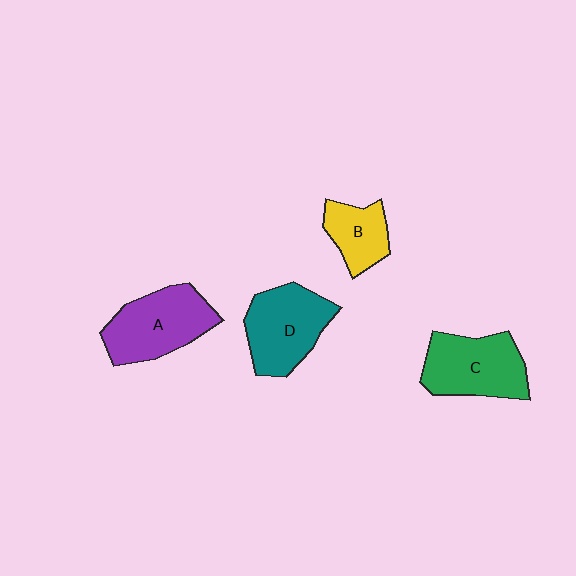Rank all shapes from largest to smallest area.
From largest to smallest: A (purple), C (green), D (teal), B (yellow).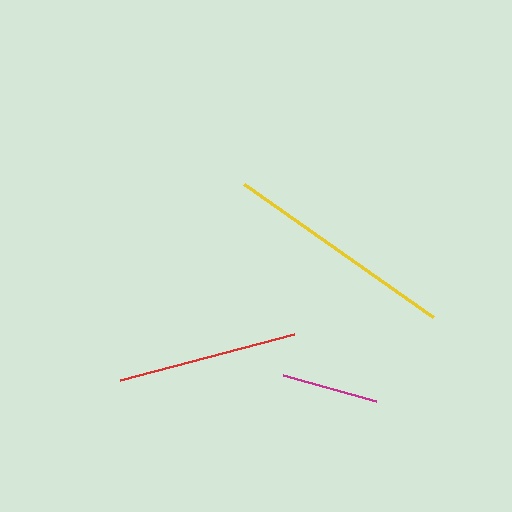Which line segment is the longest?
The yellow line is the longest at approximately 230 pixels.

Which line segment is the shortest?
The magenta line is the shortest at approximately 97 pixels.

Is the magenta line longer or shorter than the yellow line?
The yellow line is longer than the magenta line.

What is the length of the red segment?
The red segment is approximately 180 pixels long.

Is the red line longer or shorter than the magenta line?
The red line is longer than the magenta line.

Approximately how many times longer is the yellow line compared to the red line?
The yellow line is approximately 1.3 times the length of the red line.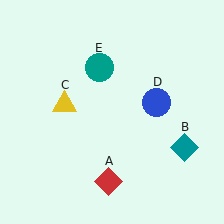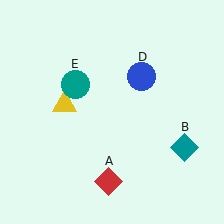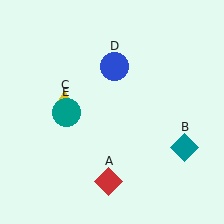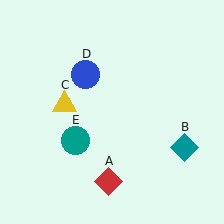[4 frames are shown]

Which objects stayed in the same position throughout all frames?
Red diamond (object A) and teal diamond (object B) and yellow triangle (object C) remained stationary.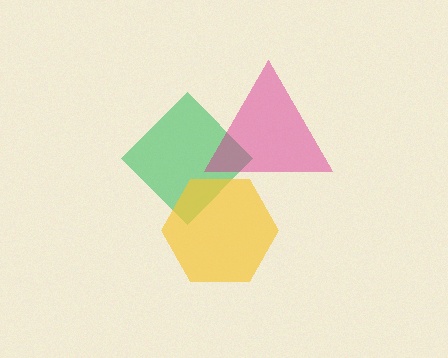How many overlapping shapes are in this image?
There are 3 overlapping shapes in the image.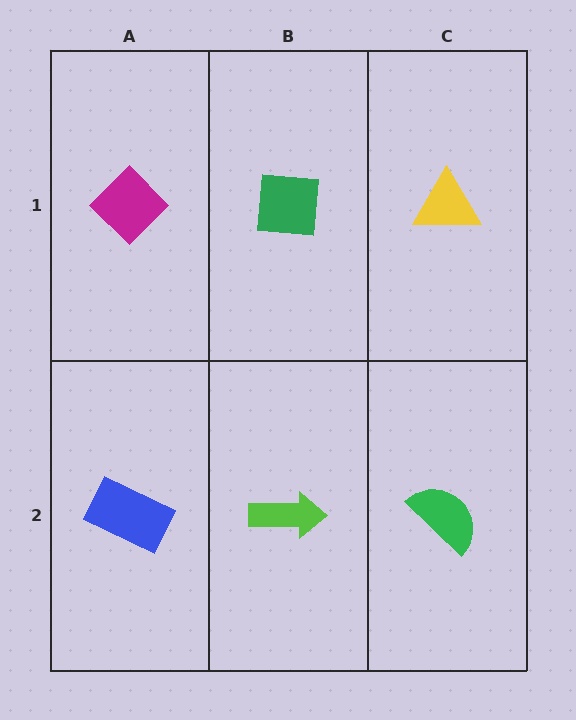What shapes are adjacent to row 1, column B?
A lime arrow (row 2, column B), a magenta diamond (row 1, column A), a yellow triangle (row 1, column C).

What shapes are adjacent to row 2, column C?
A yellow triangle (row 1, column C), a lime arrow (row 2, column B).